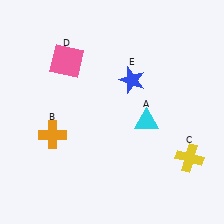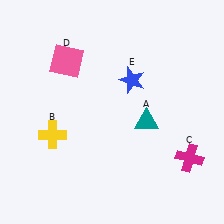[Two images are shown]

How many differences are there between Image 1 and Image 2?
There are 3 differences between the two images.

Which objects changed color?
A changed from cyan to teal. B changed from orange to yellow. C changed from yellow to magenta.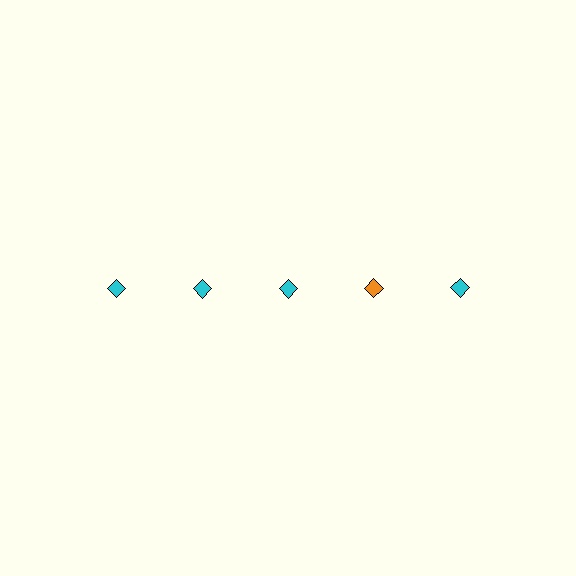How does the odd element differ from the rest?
It has a different color: orange instead of cyan.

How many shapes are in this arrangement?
There are 5 shapes arranged in a grid pattern.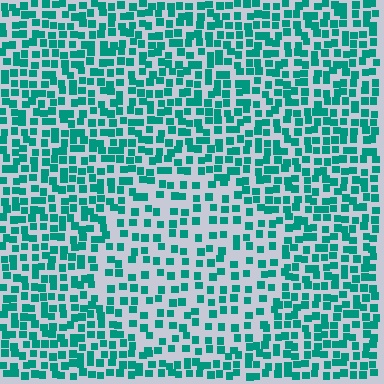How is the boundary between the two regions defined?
The boundary is defined by a change in element density (approximately 1.7x ratio). All elements are the same color, size, and shape.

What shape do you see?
I see a circle.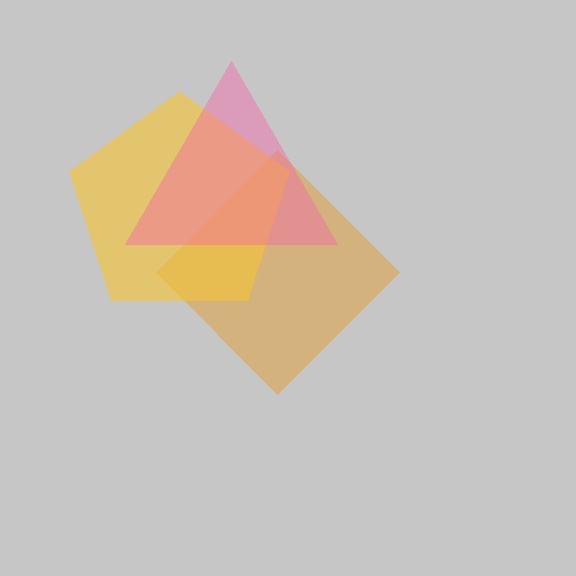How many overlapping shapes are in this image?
There are 3 overlapping shapes in the image.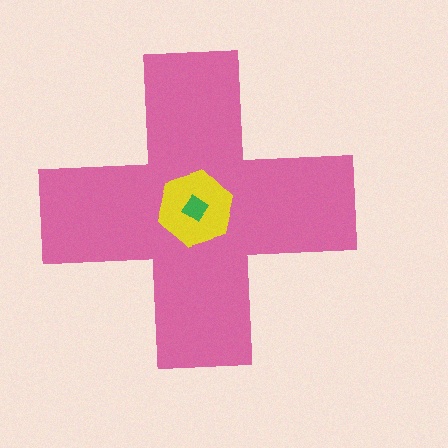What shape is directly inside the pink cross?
The yellow hexagon.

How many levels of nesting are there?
3.